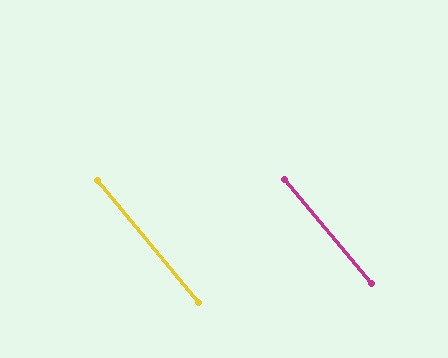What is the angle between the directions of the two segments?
Approximately 0 degrees.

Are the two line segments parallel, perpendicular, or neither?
Parallel — their directions differ by only 0.3°.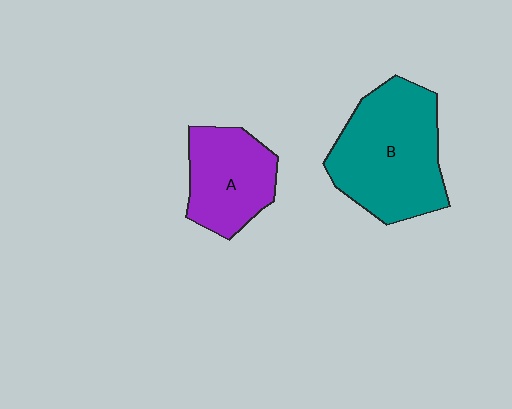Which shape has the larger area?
Shape B (teal).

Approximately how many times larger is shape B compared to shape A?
Approximately 1.6 times.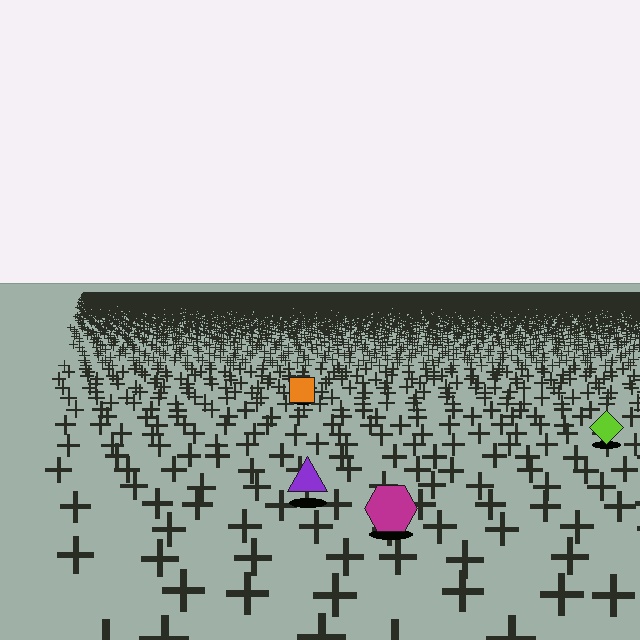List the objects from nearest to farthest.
From nearest to farthest: the magenta hexagon, the purple triangle, the lime diamond, the orange square.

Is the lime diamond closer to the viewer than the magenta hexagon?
No. The magenta hexagon is closer — you can tell from the texture gradient: the ground texture is coarser near it.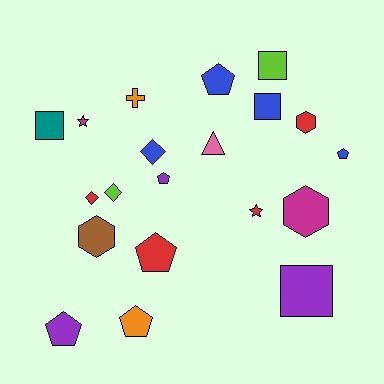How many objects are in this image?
There are 20 objects.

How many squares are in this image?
There are 4 squares.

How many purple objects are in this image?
There are 3 purple objects.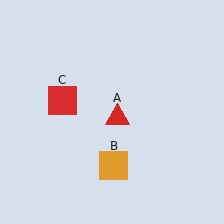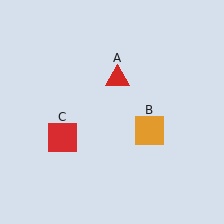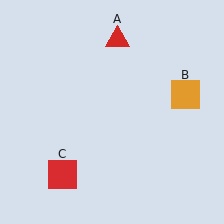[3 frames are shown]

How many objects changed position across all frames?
3 objects changed position: red triangle (object A), orange square (object B), red square (object C).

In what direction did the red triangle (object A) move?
The red triangle (object A) moved up.